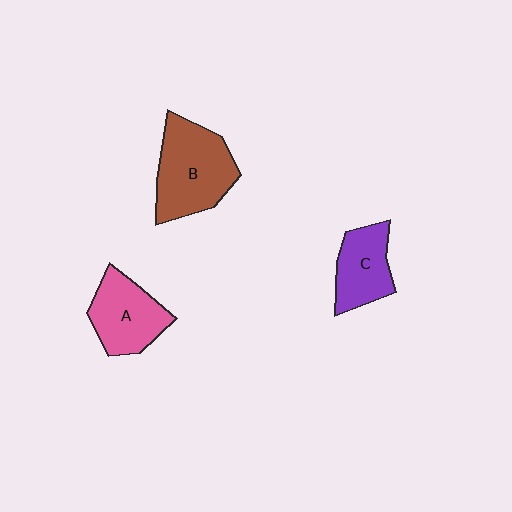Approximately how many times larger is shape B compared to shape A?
Approximately 1.3 times.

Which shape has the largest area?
Shape B (brown).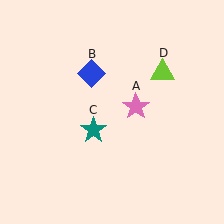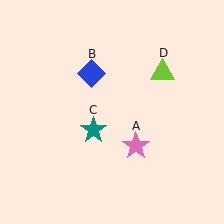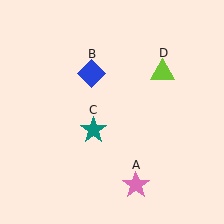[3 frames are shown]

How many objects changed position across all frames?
1 object changed position: pink star (object A).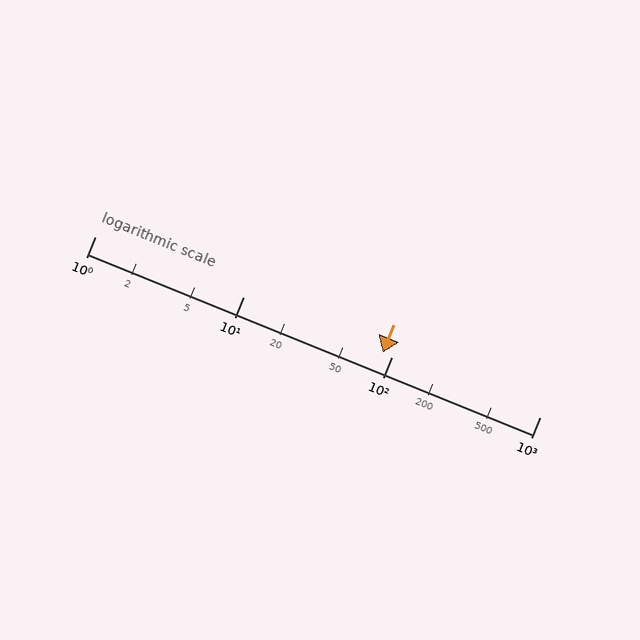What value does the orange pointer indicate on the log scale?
The pointer indicates approximately 87.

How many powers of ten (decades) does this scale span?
The scale spans 3 decades, from 1 to 1000.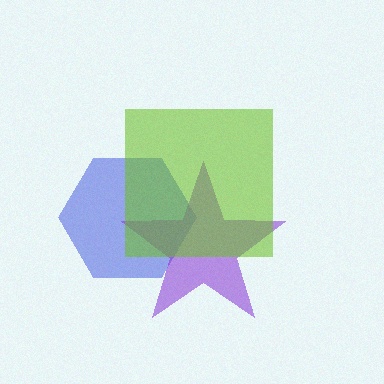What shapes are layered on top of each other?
The layered shapes are: a blue hexagon, a purple star, a lime square.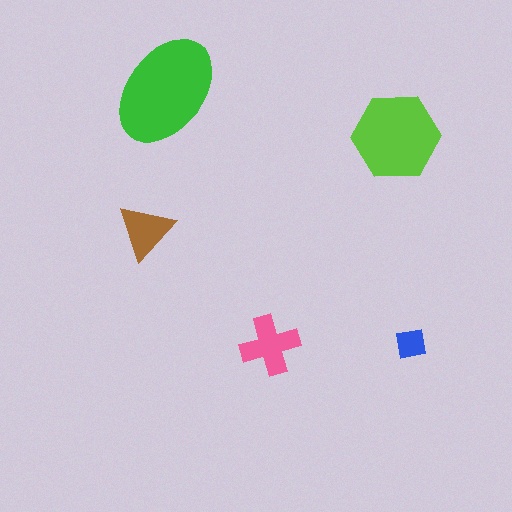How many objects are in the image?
There are 5 objects in the image.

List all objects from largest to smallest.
The green ellipse, the lime hexagon, the pink cross, the brown triangle, the blue square.